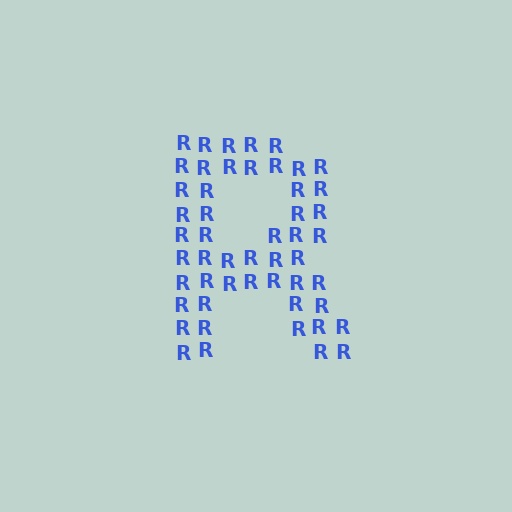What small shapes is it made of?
It is made of small letter R's.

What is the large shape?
The large shape is the letter R.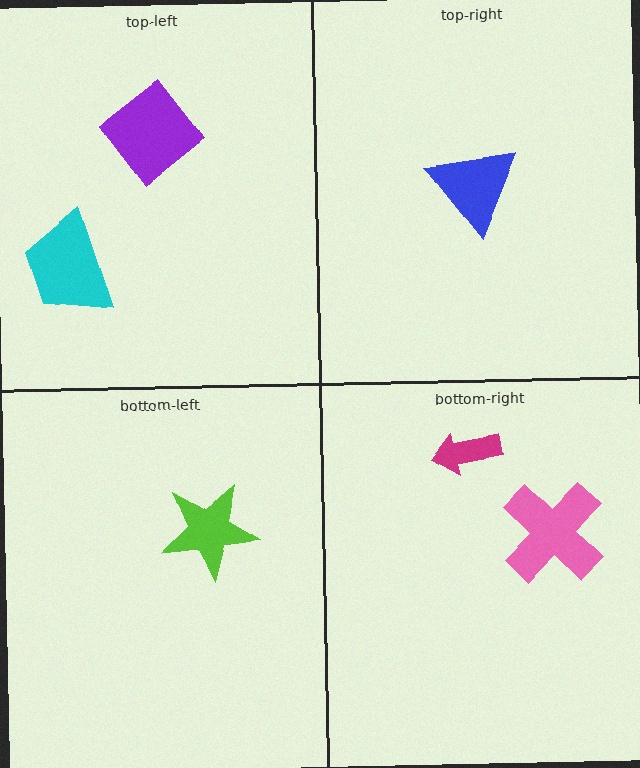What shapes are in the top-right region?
The blue triangle.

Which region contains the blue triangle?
The top-right region.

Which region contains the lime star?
The bottom-left region.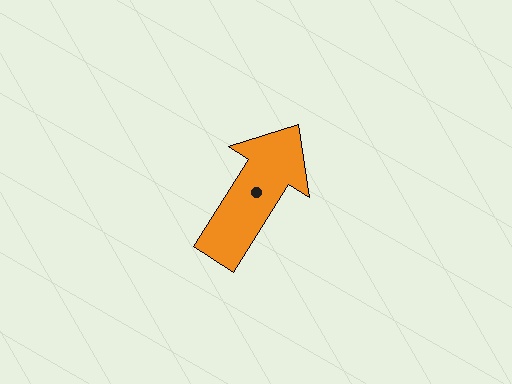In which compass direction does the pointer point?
Northeast.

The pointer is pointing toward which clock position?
Roughly 1 o'clock.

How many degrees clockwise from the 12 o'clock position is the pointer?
Approximately 32 degrees.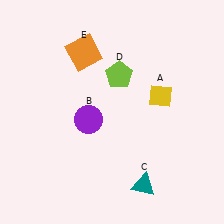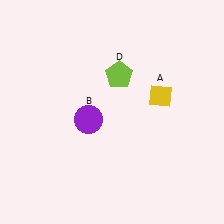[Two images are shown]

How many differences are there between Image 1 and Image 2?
There are 2 differences between the two images.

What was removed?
The teal triangle (C), the orange square (E) were removed in Image 2.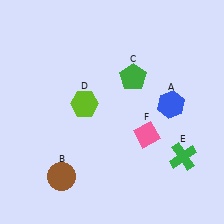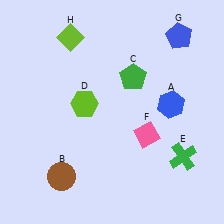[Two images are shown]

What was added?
A blue pentagon (G), a lime diamond (H) were added in Image 2.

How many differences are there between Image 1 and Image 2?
There are 2 differences between the two images.